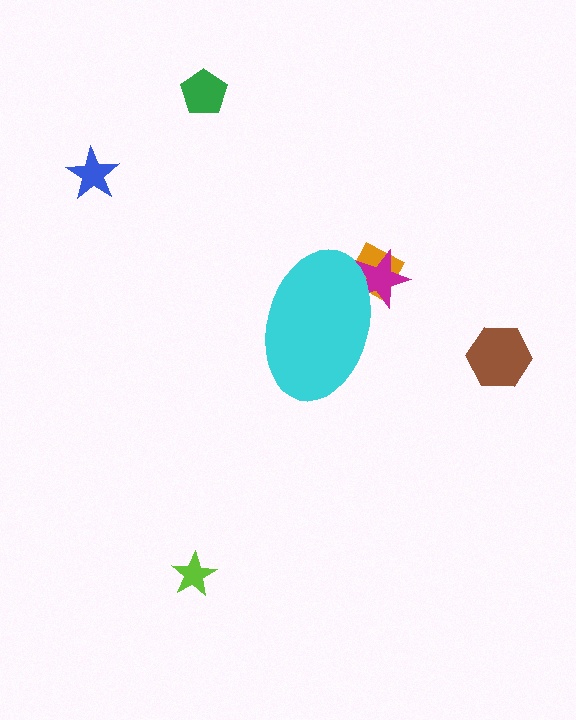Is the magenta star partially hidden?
Yes, the magenta star is partially hidden behind the cyan ellipse.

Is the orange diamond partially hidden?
Yes, the orange diamond is partially hidden behind the cyan ellipse.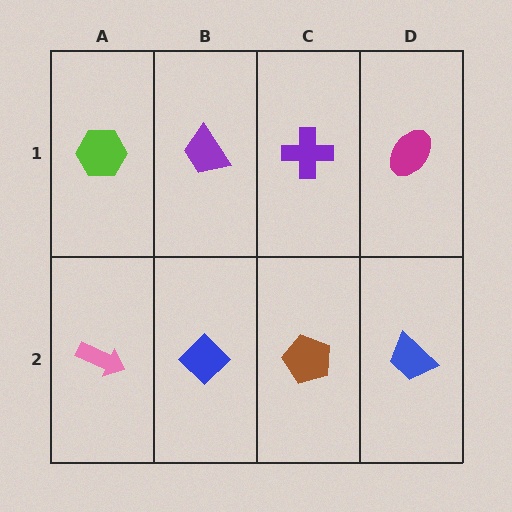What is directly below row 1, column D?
A blue trapezoid.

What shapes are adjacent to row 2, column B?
A purple trapezoid (row 1, column B), a pink arrow (row 2, column A), a brown pentagon (row 2, column C).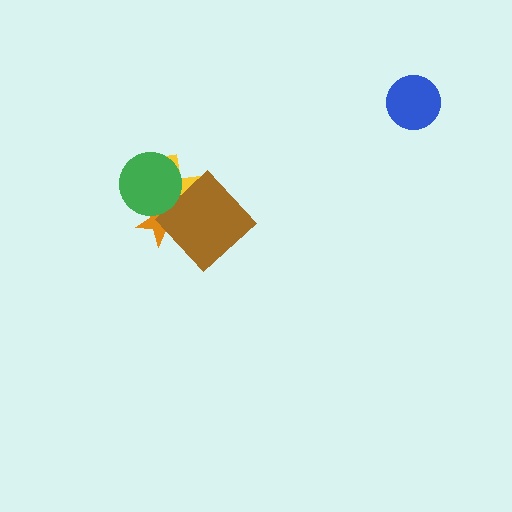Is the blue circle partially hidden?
No, no other shape covers it.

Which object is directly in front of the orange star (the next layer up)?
The yellow cross is directly in front of the orange star.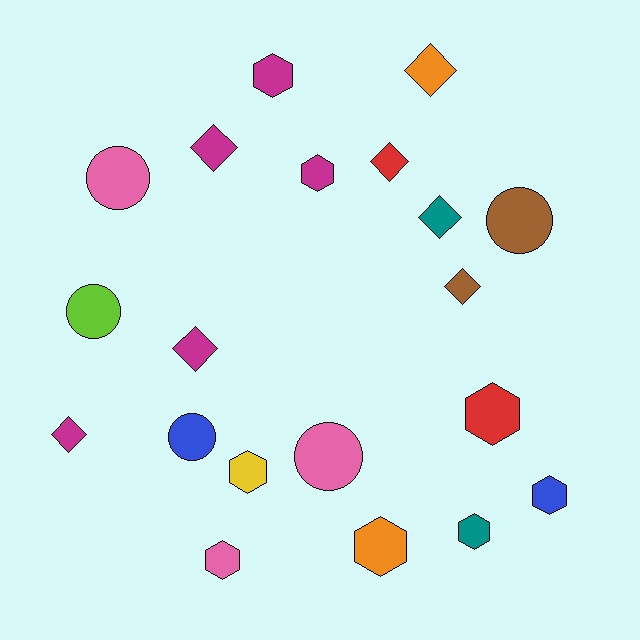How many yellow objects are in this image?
There is 1 yellow object.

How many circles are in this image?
There are 5 circles.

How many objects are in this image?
There are 20 objects.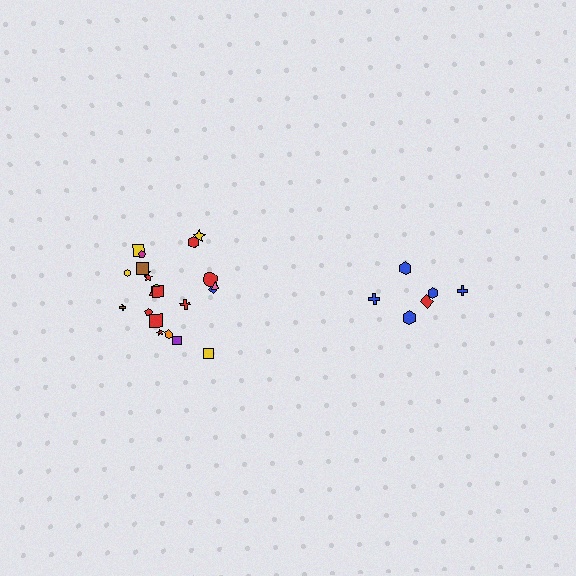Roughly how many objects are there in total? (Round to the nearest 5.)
Roughly 30 objects in total.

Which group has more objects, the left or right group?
The left group.